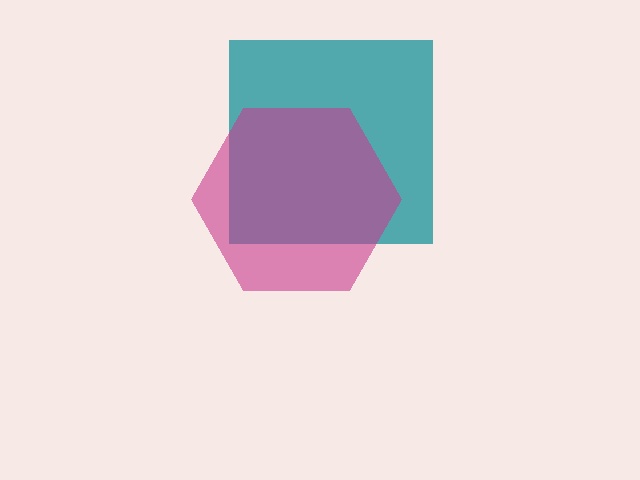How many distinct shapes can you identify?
There are 2 distinct shapes: a teal square, a magenta hexagon.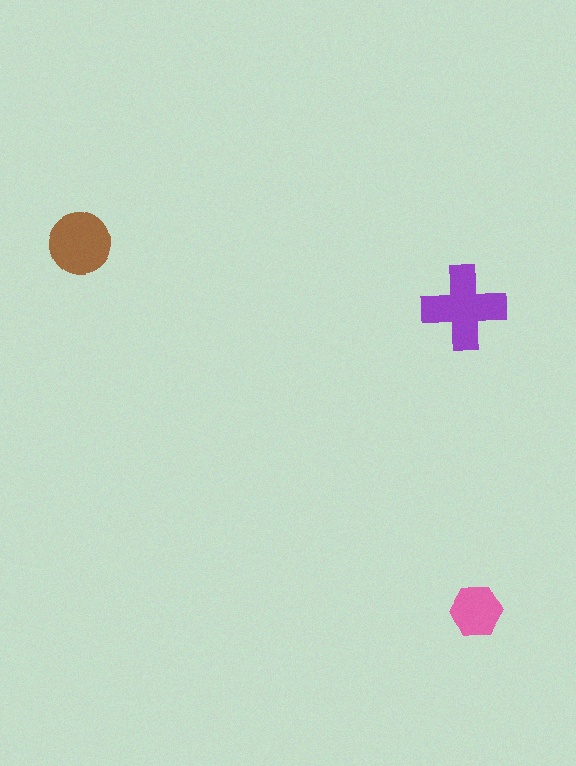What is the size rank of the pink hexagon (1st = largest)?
3rd.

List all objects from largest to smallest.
The purple cross, the brown circle, the pink hexagon.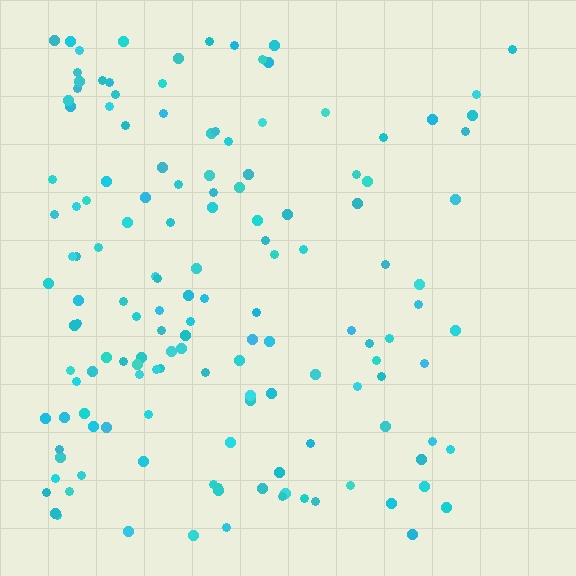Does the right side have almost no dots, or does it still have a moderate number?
Still a moderate number, just noticeably fewer than the left.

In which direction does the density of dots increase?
From right to left, with the left side densest.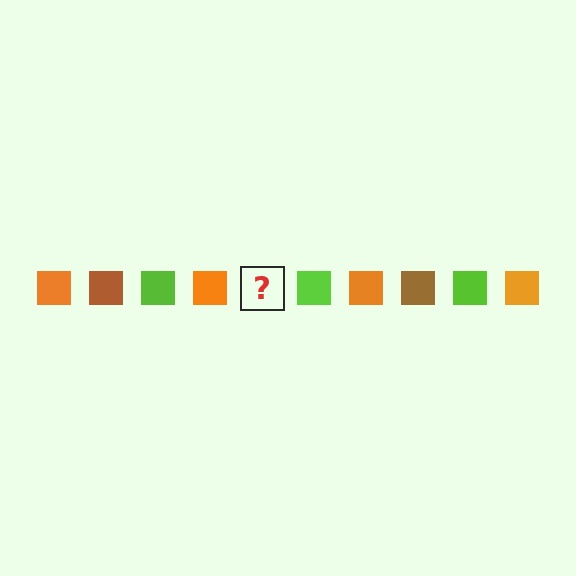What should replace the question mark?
The question mark should be replaced with a brown square.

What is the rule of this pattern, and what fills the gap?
The rule is that the pattern cycles through orange, brown, lime squares. The gap should be filled with a brown square.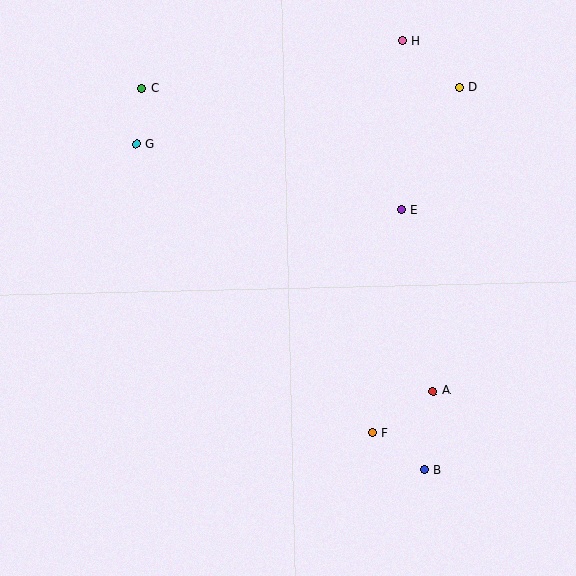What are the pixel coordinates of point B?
Point B is at (425, 469).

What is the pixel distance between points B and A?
The distance between B and A is 79 pixels.